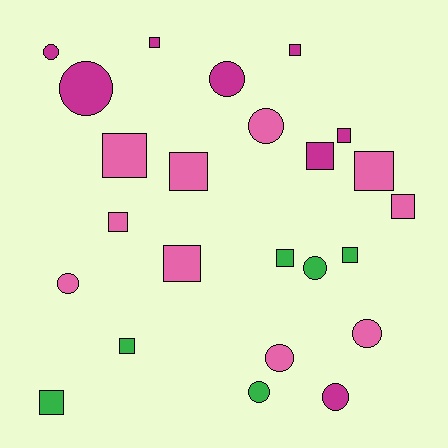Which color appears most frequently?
Pink, with 10 objects.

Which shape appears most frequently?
Square, with 14 objects.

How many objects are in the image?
There are 24 objects.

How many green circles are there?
There are 2 green circles.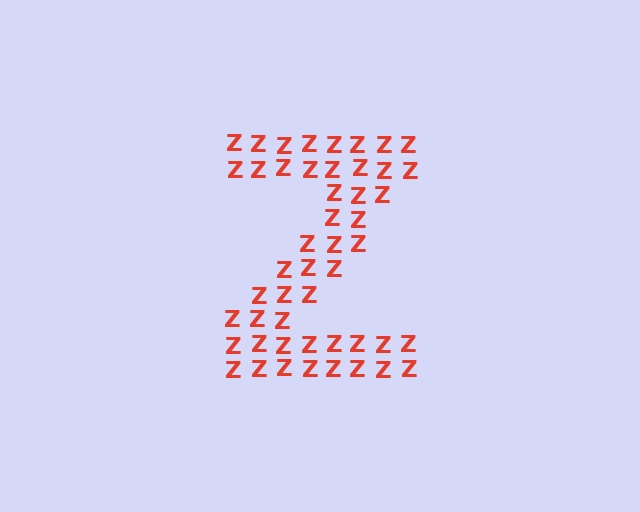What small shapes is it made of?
It is made of small letter Z's.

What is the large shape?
The large shape is the letter Z.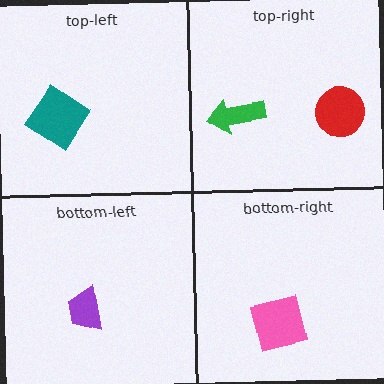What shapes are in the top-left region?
The teal diamond.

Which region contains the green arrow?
The top-right region.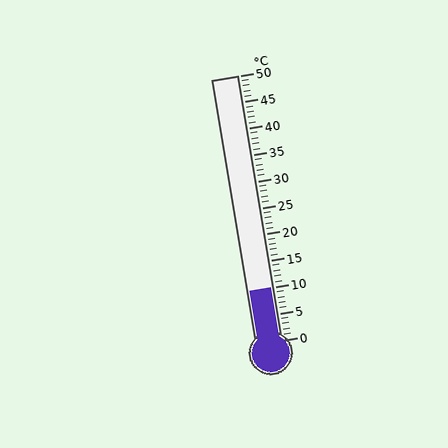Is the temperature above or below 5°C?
The temperature is above 5°C.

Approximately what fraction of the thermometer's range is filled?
The thermometer is filled to approximately 20% of its range.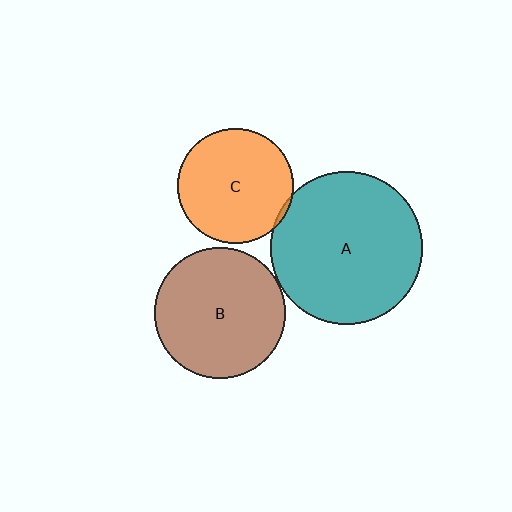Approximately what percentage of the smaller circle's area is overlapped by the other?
Approximately 5%.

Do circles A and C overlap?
Yes.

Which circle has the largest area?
Circle A (teal).